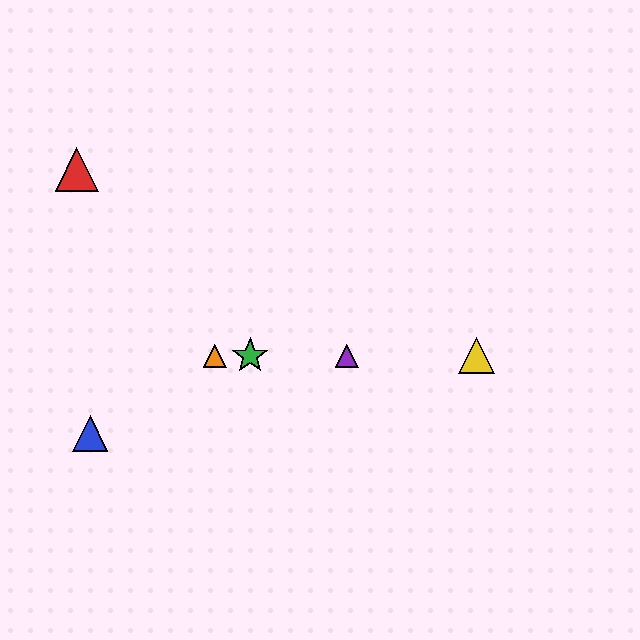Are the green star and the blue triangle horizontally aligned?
No, the green star is at y≈356 and the blue triangle is at y≈433.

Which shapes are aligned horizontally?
The green star, the yellow triangle, the purple triangle, the orange triangle are aligned horizontally.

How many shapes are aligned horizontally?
4 shapes (the green star, the yellow triangle, the purple triangle, the orange triangle) are aligned horizontally.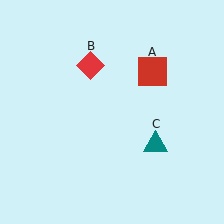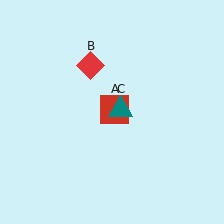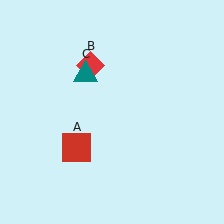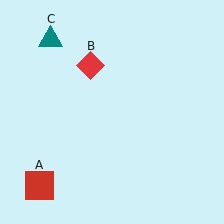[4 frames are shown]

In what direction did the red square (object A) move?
The red square (object A) moved down and to the left.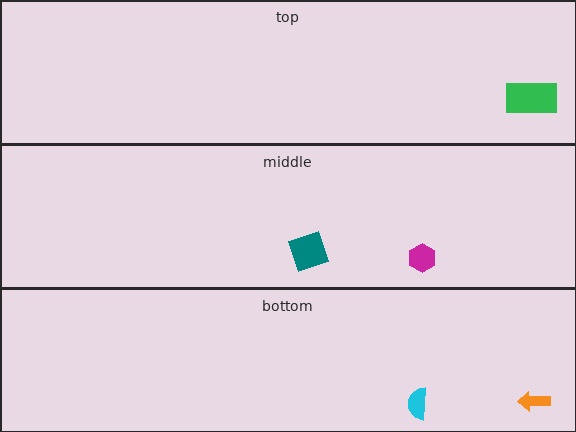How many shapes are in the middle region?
2.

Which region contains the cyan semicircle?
The bottom region.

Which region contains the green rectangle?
The top region.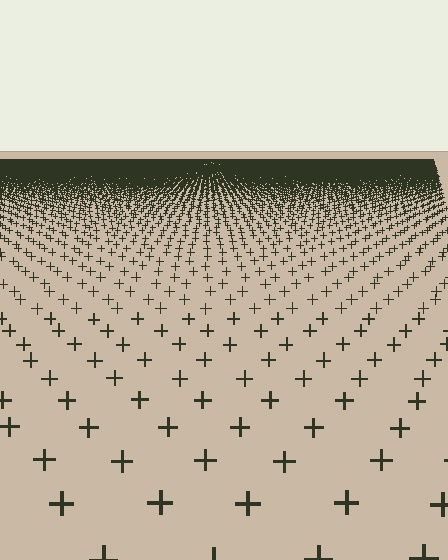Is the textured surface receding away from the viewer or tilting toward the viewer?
The surface is receding away from the viewer. Texture elements get smaller and denser toward the top.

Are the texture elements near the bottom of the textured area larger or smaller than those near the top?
Larger. Near the bottom, elements are closer to the viewer and appear at a bigger on-screen size.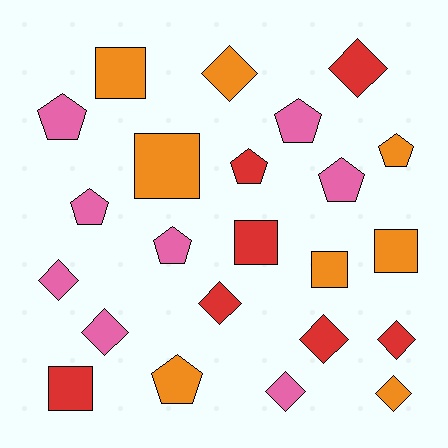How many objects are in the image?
There are 23 objects.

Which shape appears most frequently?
Diamond, with 9 objects.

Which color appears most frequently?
Orange, with 8 objects.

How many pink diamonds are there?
There are 3 pink diamonds.